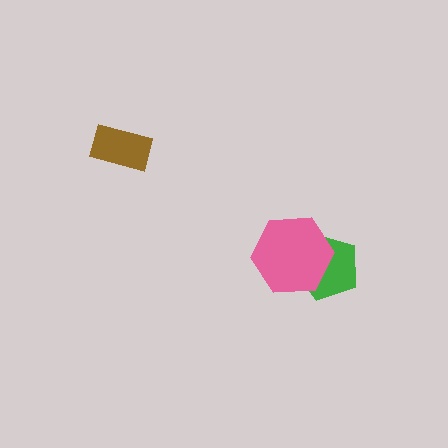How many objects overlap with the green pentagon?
1 object overlaps with the green pentagon.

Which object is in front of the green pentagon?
The pink hexagon is in front of the green pentagon.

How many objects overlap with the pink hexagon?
1 object overlaps with the pink hexagon.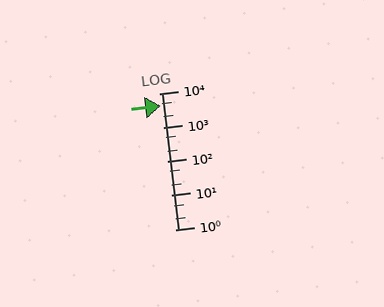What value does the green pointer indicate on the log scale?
The pointer indicates approximately 4200.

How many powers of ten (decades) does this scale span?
The scale spans 4 decades, from 1 to 10000.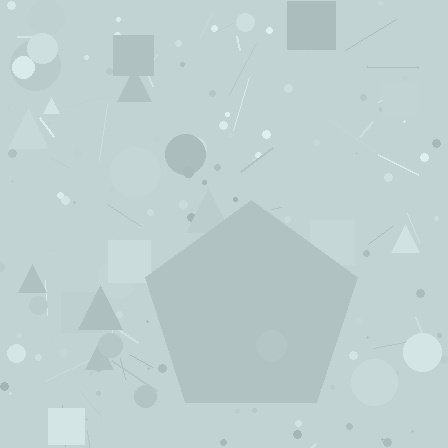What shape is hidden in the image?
A pentagon is hidden in the image.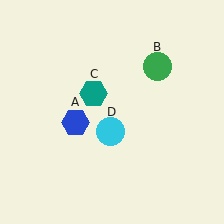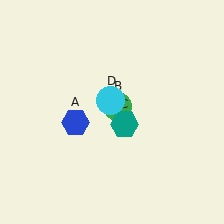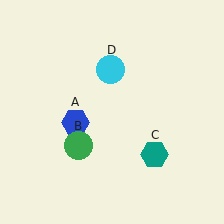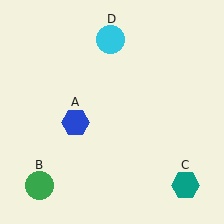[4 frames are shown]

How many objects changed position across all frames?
3 objects changed position: green circle (object B), teal hexagon (object C), cyan circle (object D).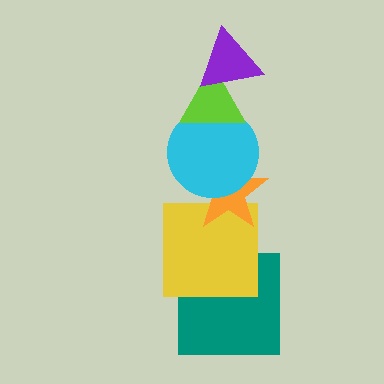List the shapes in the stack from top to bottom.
From top to bottom: the purple triangle, the lime triangle, the cyan circle, the orange star, the yellow square, the teal square.